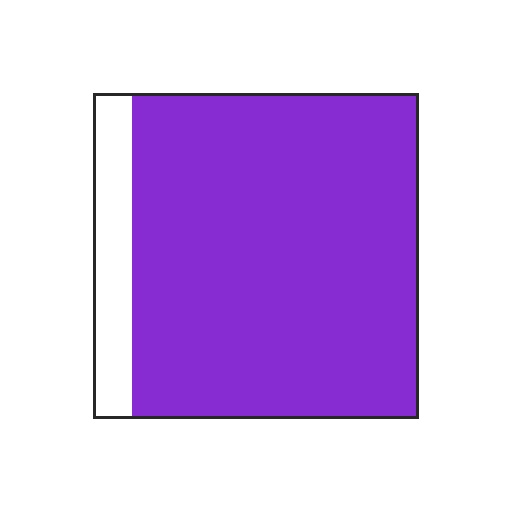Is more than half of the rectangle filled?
Yes.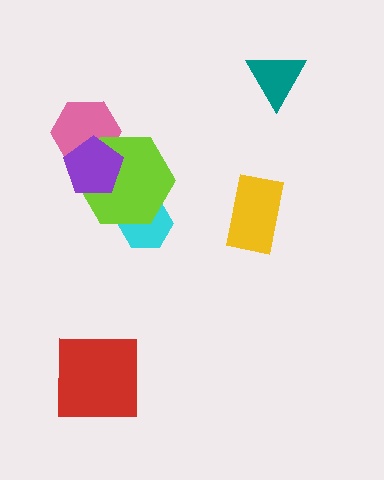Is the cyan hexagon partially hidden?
Yes, it is partially covered by another shape.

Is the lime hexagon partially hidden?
Yes, it is partially covered by another shape.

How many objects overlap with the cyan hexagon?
1 object overlaps with the cyan hexagon.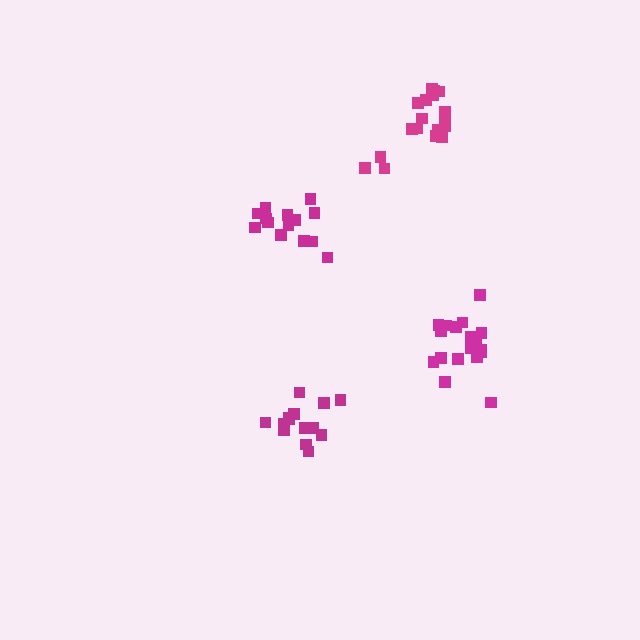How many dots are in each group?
Group 1: 14 dots, Group 2: 15 dots, Group 3: 19 dots, Group 4: 19 dots (67 total).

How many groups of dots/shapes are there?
There are 4 groups.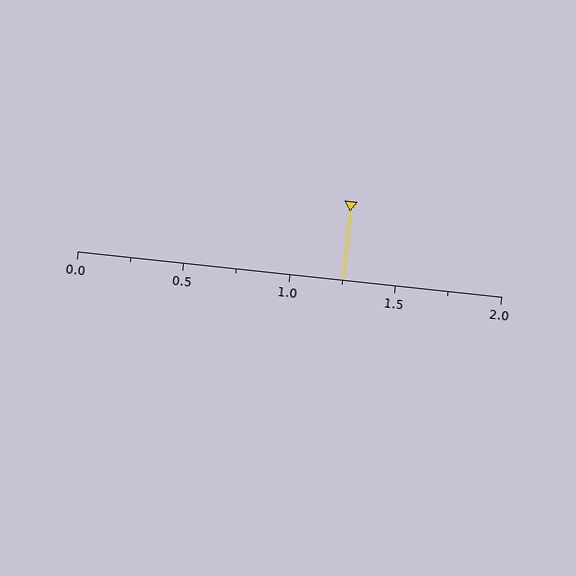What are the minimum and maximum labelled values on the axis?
The axis runs from 0.0 to 2.0.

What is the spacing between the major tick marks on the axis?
The major ticks are spaced 0.5 apart.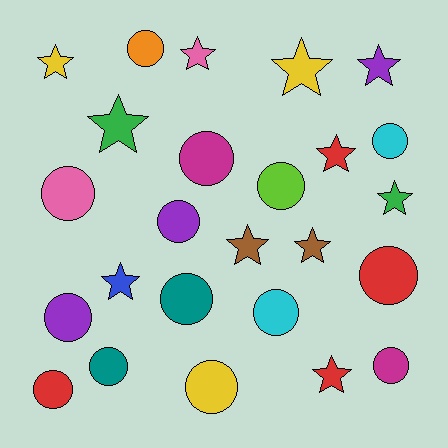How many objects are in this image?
There are 25 objects.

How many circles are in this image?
There are 14 circles.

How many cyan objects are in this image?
There are 2 cyan objects.